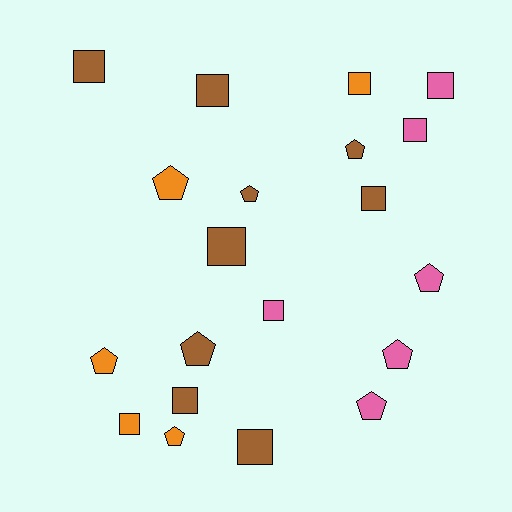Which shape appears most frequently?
Square, with 11 objects.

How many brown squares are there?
There are 6 brown squares.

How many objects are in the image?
There are 20 objects.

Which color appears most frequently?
Brown, with 9 objects.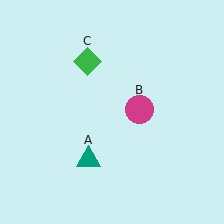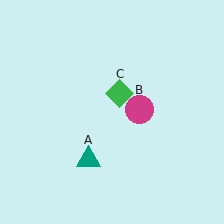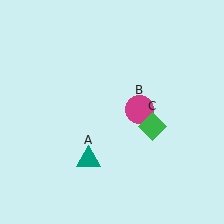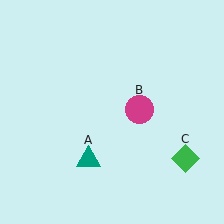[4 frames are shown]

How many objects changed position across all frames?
1 object changed position: green diamond (object C).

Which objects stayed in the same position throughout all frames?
Teal triangle (object A) and magenta circle (object B) remained stationary.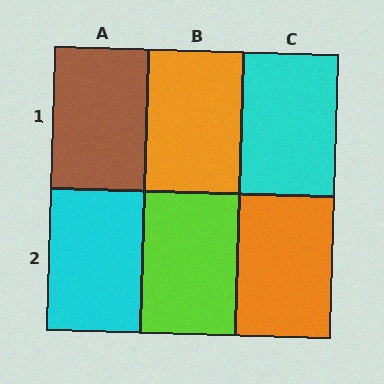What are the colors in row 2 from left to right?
Cyan, lime, orange.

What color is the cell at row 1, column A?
Brown.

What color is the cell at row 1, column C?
Cyan.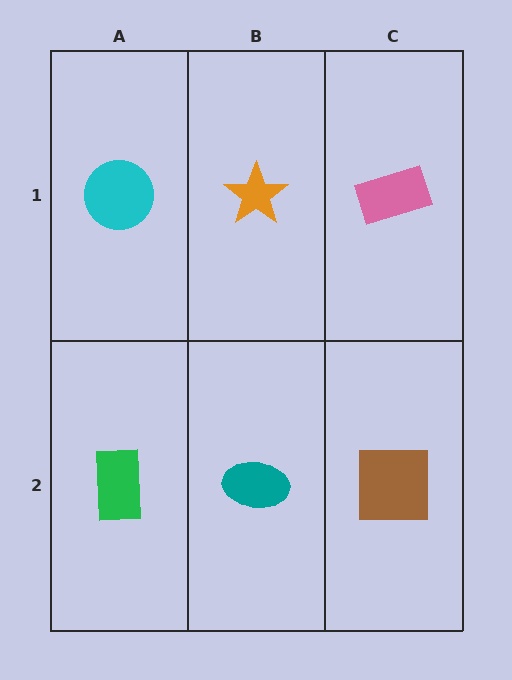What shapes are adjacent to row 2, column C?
A pink rectangle (row 1, column C), a teal ellipse (row 2, column B).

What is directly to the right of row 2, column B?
A brown square.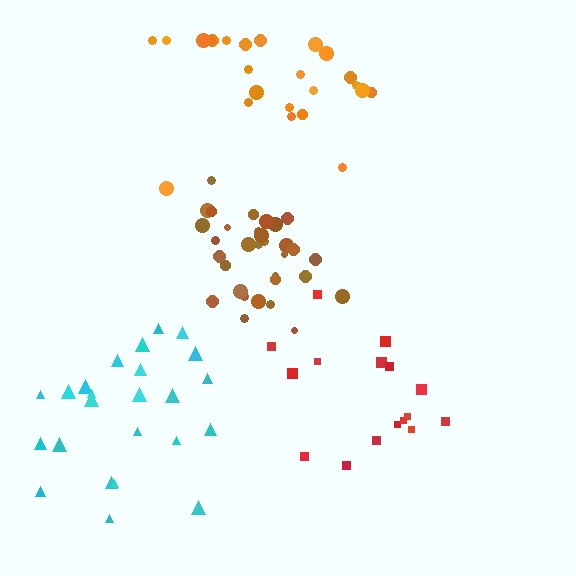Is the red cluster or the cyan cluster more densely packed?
Cyan.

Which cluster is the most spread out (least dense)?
Red.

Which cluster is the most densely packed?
Brown.